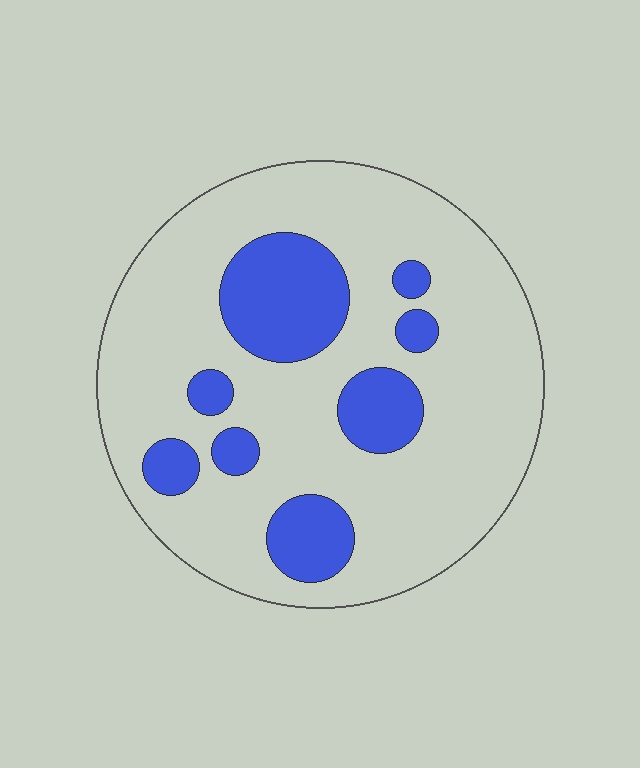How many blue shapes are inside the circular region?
8.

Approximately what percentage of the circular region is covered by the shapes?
Approximately 20%.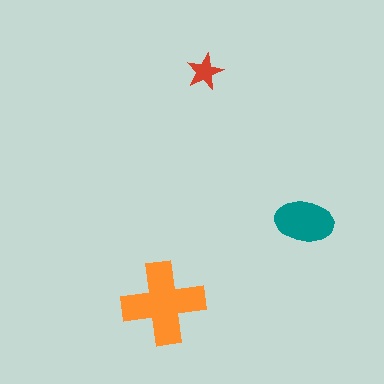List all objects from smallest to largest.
The red star, the teal ellipse, the orange cross.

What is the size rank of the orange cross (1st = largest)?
1st.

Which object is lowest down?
The orange cross is bottommost.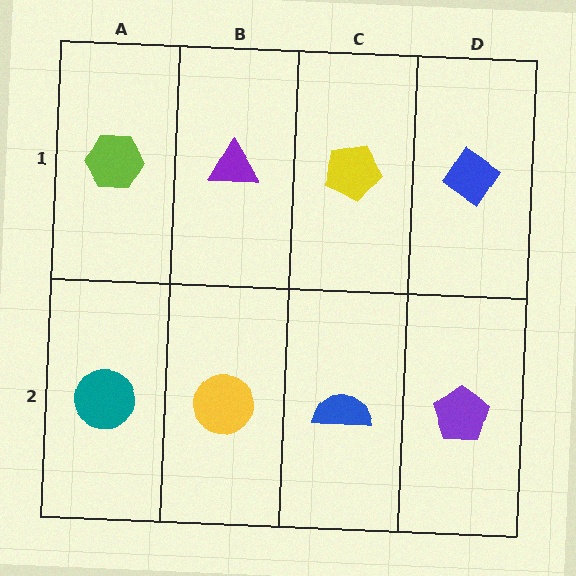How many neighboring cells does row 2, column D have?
2.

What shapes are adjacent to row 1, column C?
A blue semicircle (row 2, column C), a purple triangle (row 1, column B), a blue diamond (row 1, column D).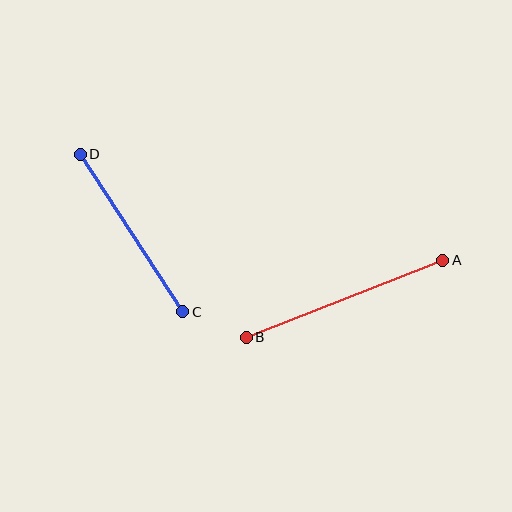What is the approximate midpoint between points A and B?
The midpoint is at approximately (345, 299) pixels.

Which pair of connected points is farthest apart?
Points A and B are farthest apart.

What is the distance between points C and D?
The distance is approximately 188 pixels.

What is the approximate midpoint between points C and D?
The midpoint is at approximately (131, 233) pixels.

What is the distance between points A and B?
The distance is approximately 211 pixels.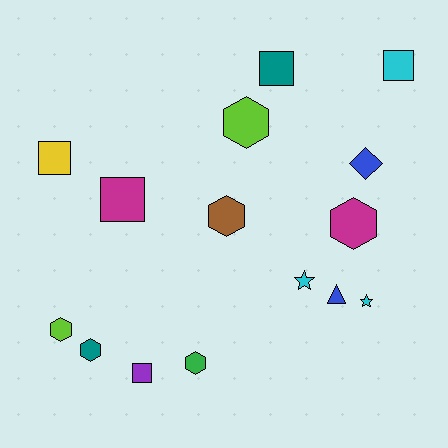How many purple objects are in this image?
There is 1 purple object.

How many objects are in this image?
There are 15 objects.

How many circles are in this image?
There are no circles.